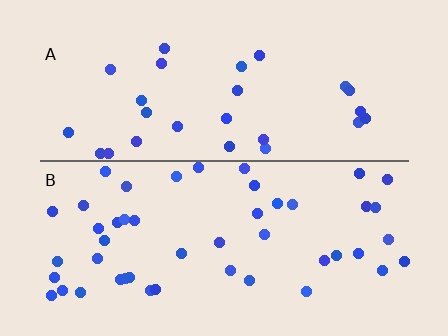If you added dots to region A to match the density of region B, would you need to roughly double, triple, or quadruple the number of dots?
Approximately double.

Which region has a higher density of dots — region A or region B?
B (the bottom).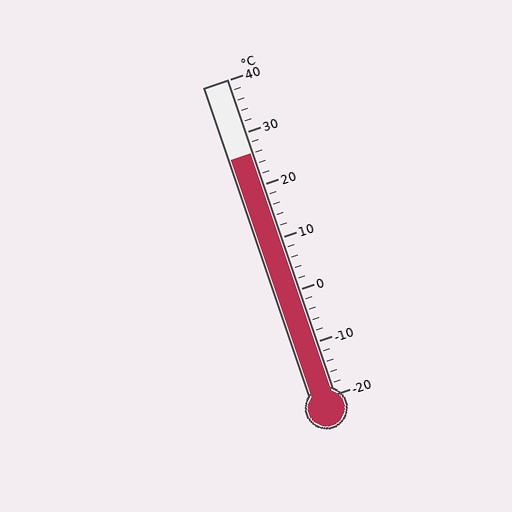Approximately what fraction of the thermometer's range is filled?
The thermometer is filled to approximately 75% of its range.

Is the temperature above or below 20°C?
The temperature is above 20°C.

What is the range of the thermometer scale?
The thermometer scale ranges from -20°C to 40°C.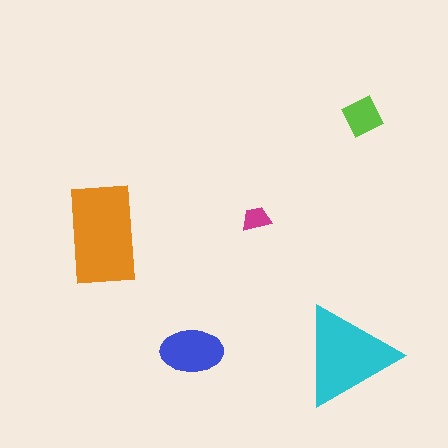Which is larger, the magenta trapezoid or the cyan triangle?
The cyan triangle.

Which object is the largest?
The orange rectangle.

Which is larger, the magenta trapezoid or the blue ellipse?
The blue ellipse.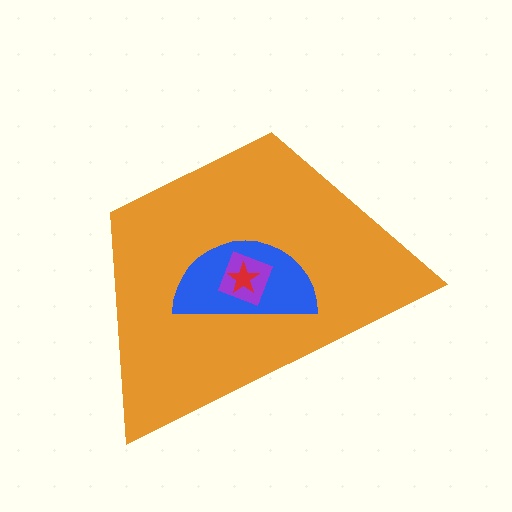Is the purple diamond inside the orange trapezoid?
Yes.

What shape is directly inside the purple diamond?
The red star.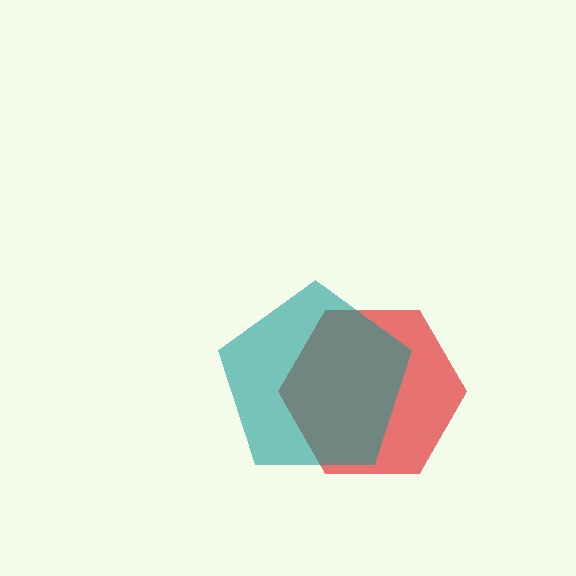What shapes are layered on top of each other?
The layered shapes are: a red hexagon, a teal pentagon.